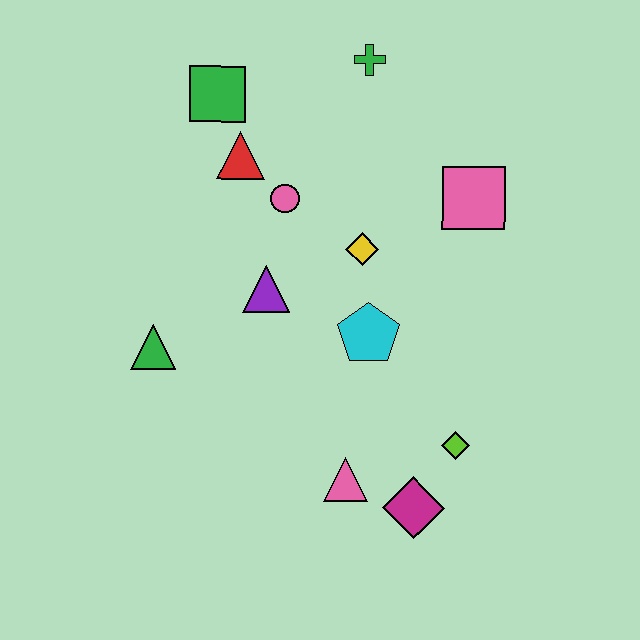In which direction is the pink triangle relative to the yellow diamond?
The pink triangle is below the yellow diamond.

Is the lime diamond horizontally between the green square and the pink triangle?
No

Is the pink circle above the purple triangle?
Yes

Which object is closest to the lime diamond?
The magenta diamond is closest to the lime diamond.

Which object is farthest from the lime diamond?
The green square is farthest from the lime diamond.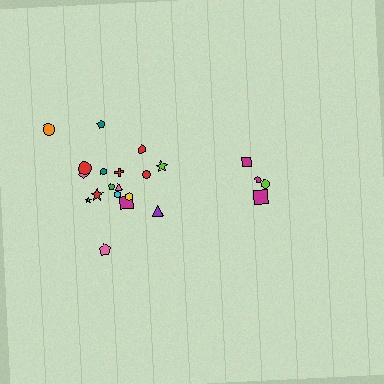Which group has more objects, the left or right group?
The left group.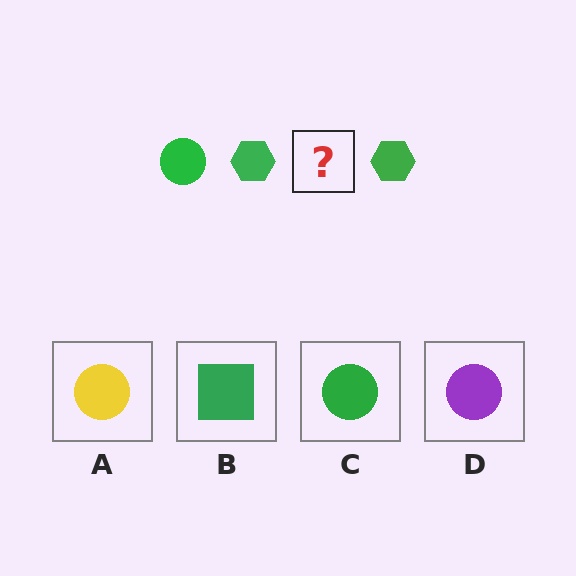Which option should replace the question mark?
Option C.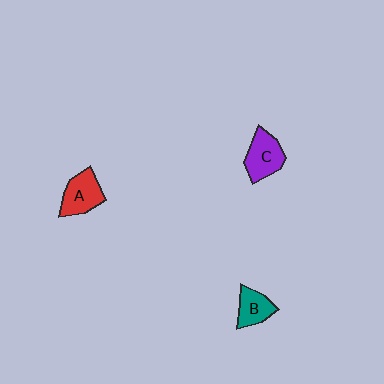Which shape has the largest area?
Shape C (purple).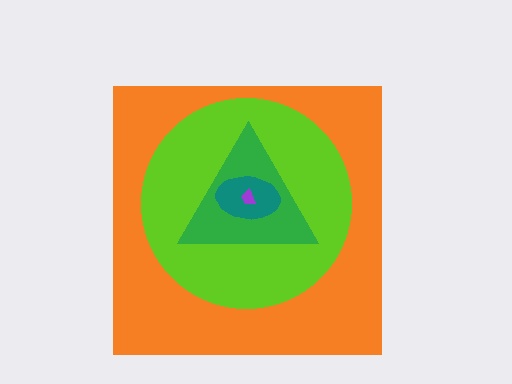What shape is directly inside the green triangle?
The teal ellipse.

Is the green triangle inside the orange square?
Yes.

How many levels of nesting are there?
5.